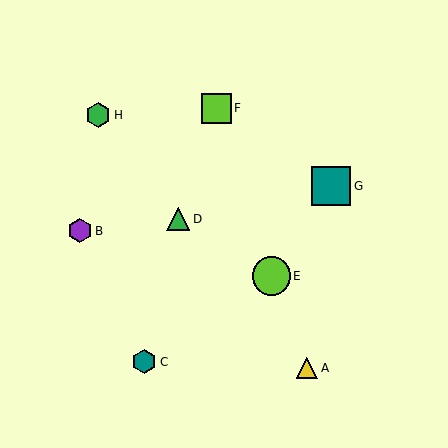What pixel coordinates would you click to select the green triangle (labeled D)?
Click at (178, 219) to select the green triangle D.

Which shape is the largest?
The teal square (labeled G) is the largest.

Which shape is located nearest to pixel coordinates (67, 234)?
The purple hexagon (labeled B) at (80, 231) is nearest to that location.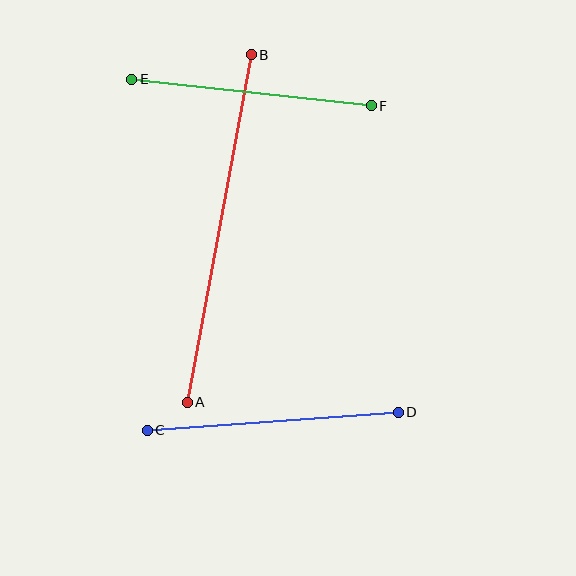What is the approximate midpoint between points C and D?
The midpoint is at approximately (273, 421) pixels.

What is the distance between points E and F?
The distance is approximately 241 pixels.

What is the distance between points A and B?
The distance is approximately 353 pixels.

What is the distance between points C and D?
The distance is approximately 252 pixels.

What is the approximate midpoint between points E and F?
The midpoint is at approximately (251, 92) pixels.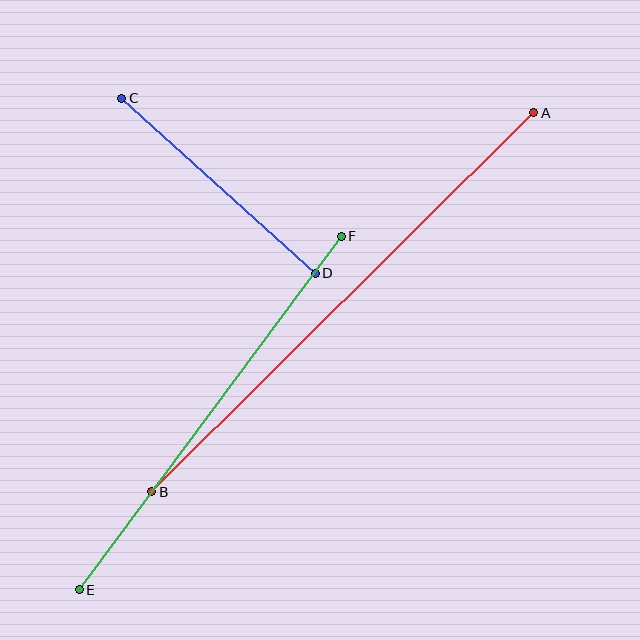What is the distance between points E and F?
The distance is approximately 440 pixels.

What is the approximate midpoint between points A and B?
The midpoint is at approximately (343, 302) pixels.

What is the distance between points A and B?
The distance is approximately 538 pixels.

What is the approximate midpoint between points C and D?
The midpoint is at approximately (219, 186) pixels.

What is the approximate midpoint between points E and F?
The midpoint is at approximately (210, 413) pixels.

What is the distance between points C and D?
The distance is approximately 261 pixels.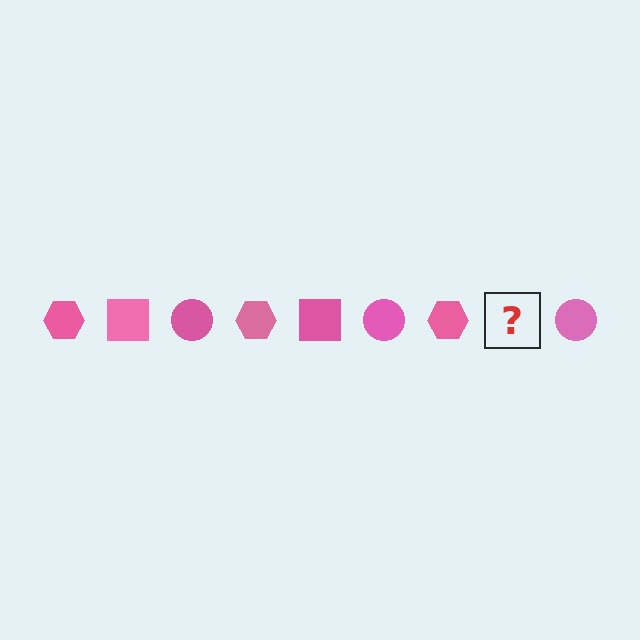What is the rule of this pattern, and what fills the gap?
The rule is that the pattern cycles through hexagon, square, circle shapes in pink. The gap should be filled with a pink square.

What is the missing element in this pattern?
The missing element is a pink square.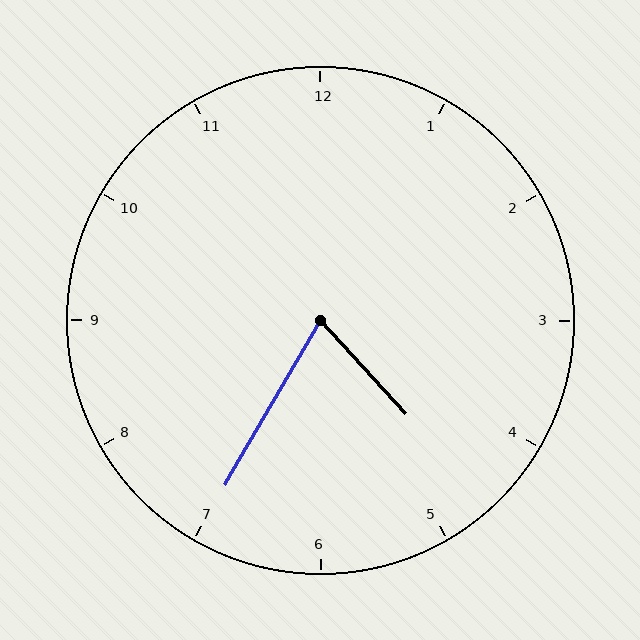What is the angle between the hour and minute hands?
Approximately 72 degrees.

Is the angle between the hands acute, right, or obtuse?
It is acute.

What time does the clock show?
4:35.